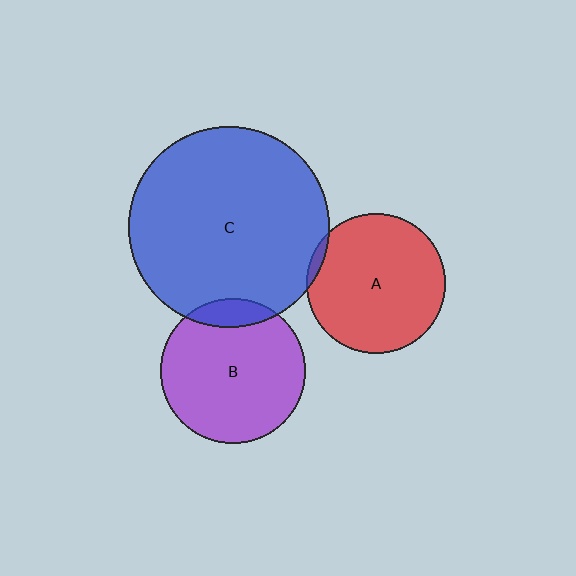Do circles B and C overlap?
Yes.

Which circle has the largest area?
Circle C (blue).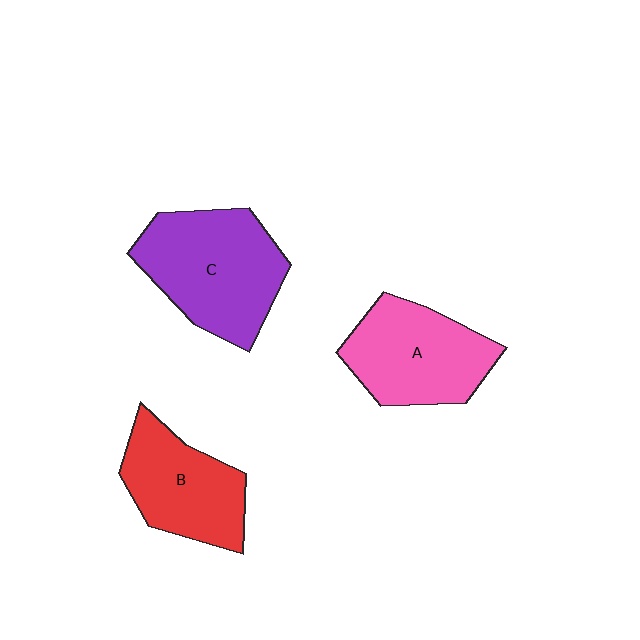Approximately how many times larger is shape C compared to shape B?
Approximately 1.3 times.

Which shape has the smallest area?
Shape B (red).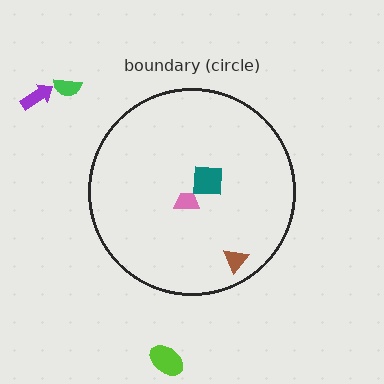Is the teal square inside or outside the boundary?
Inside.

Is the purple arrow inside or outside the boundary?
Outside.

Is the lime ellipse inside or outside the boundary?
Outside.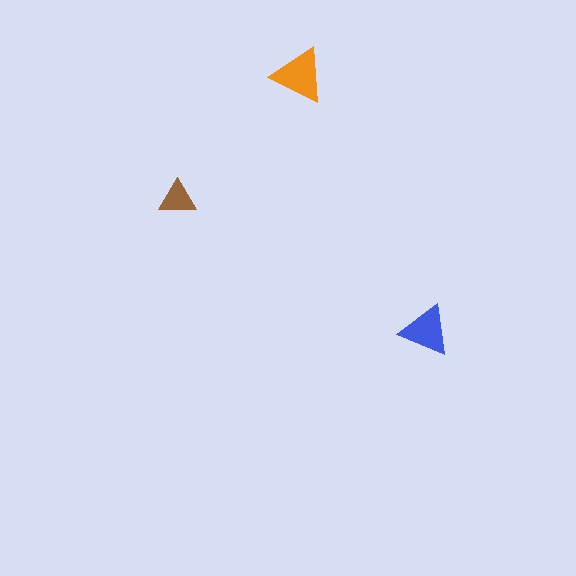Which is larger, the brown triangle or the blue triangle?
The blue one.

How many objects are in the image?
There are 3 objects in the image.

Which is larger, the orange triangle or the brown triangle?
The orange one.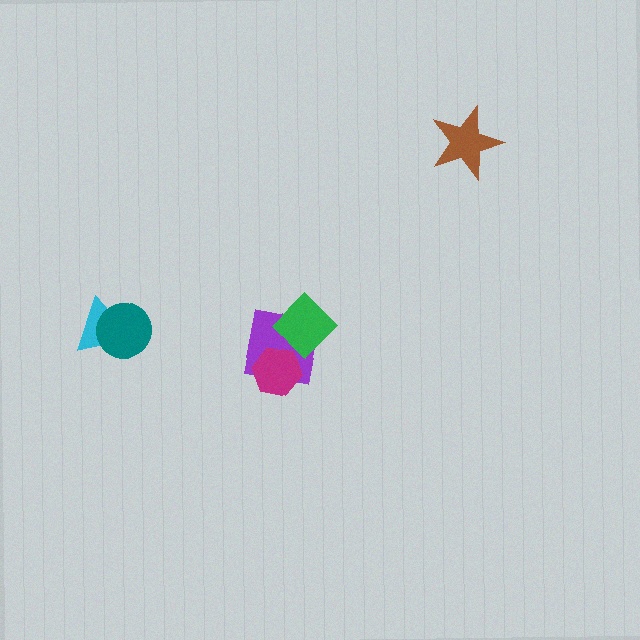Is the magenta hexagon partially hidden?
No, no other shape covers it.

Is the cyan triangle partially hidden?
Yes, it is partially covered by another shape.